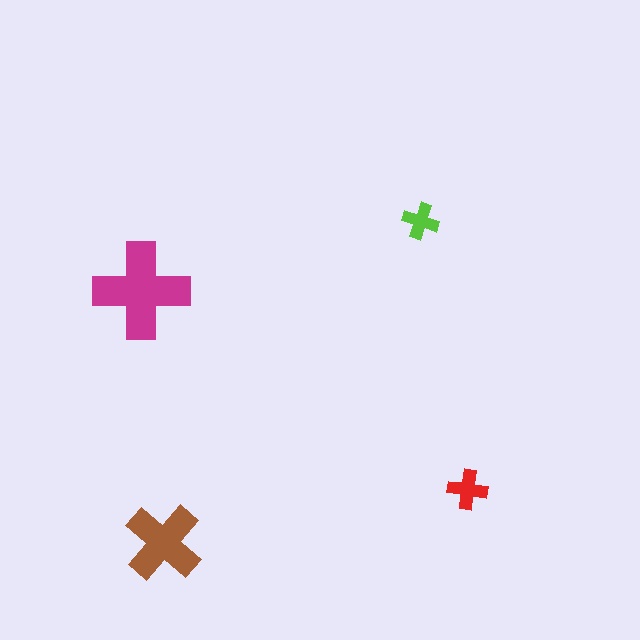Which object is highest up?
The lime cross is topmost.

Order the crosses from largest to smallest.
the magenta one, the brown one, the red one, the lime one.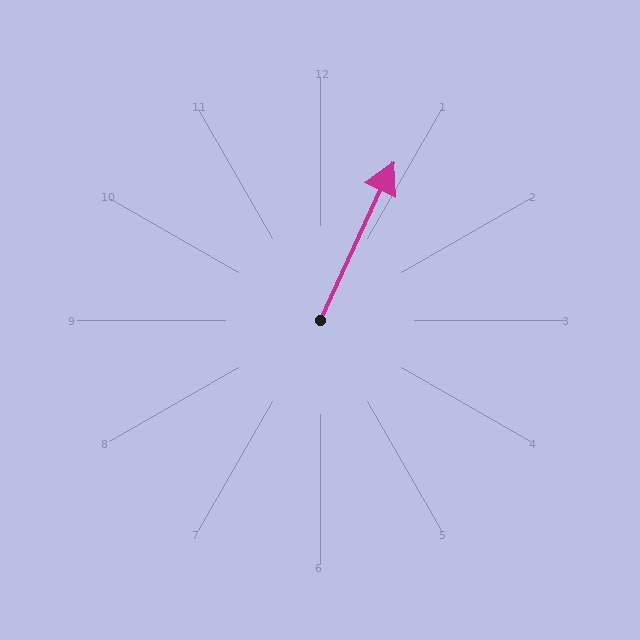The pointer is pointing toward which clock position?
Roughly 1 o'clock.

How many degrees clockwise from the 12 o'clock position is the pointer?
Approximately 25 degrees.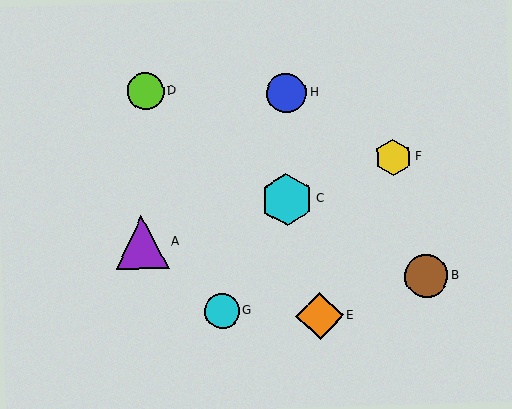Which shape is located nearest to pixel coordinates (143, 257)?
The purple triangle (labeled A) at (142, 242) is nearest to that location.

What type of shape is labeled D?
Shape D is a lime circle.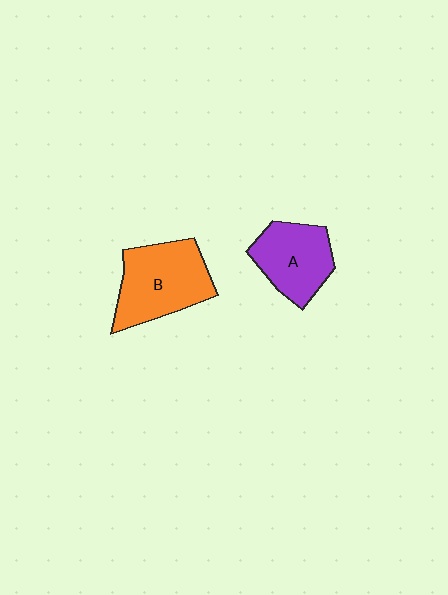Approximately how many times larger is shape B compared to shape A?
Approximately 1.3 times.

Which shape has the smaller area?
Shape A (purple).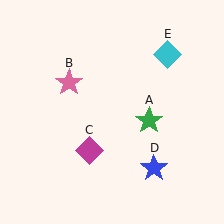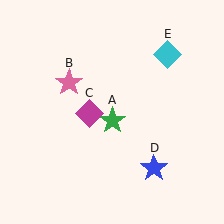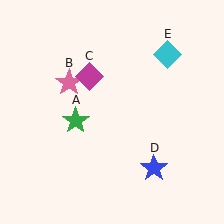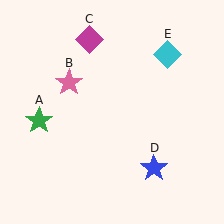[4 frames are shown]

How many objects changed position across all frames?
2 objects changed position: green star (object A), magenta diamond (object C).